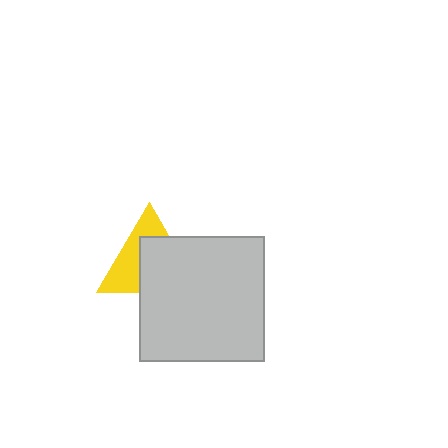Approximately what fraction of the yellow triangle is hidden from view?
Roughly 55% of the yellow triangle is hidden behind the light gray square.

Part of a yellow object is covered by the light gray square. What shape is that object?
It is a triangle.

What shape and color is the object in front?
The object in front is a light gray square.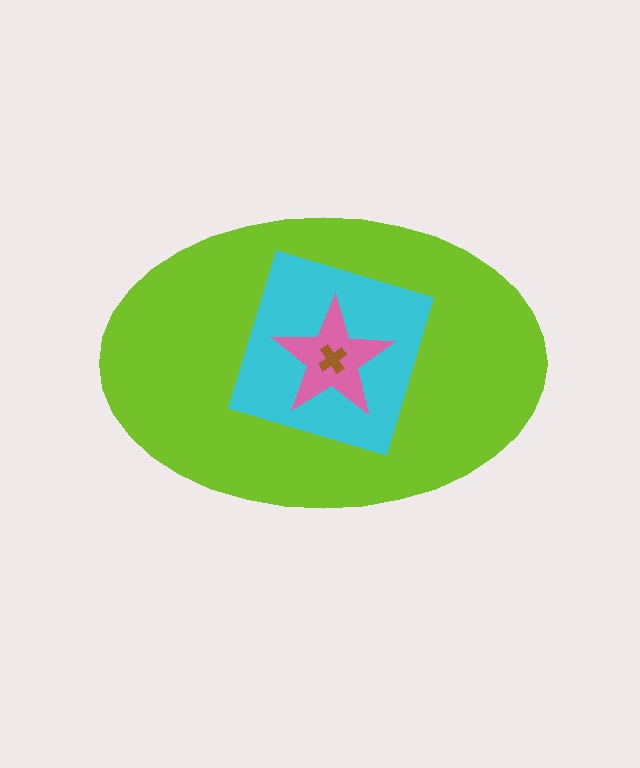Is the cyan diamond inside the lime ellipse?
Yes.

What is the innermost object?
The brown cross.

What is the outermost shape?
The lime ellipse.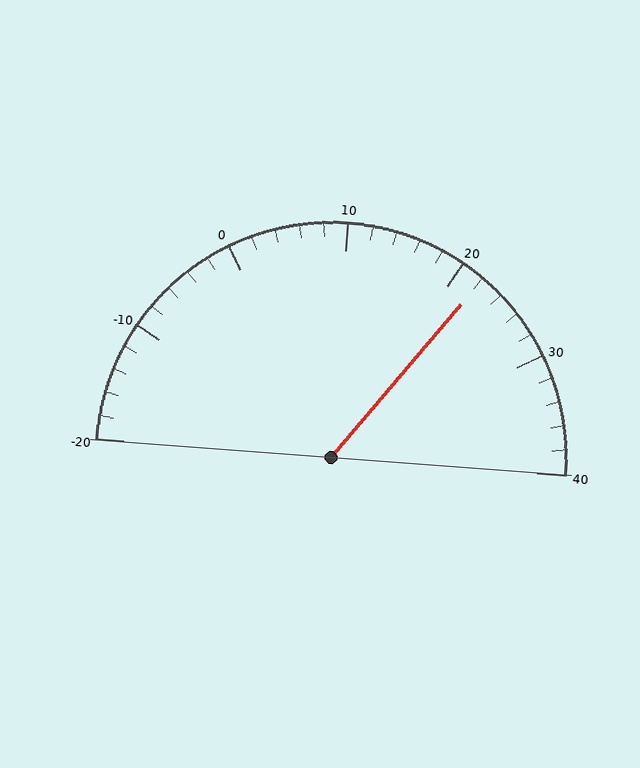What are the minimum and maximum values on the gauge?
The gauge ranges from -20 to 40.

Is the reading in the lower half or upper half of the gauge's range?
The reading is in the upper half of the range (-20 to 40).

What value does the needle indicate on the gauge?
The needle indicates approximately 22.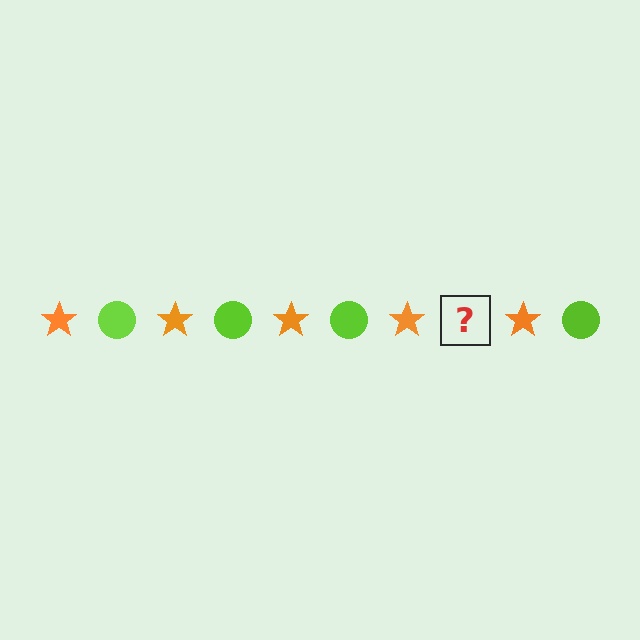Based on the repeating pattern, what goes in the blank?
The blank should be a lime circle.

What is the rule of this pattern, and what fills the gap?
The rule is that the pattern alternates between orange star and lime circle. The gap should be filled with a lime circle.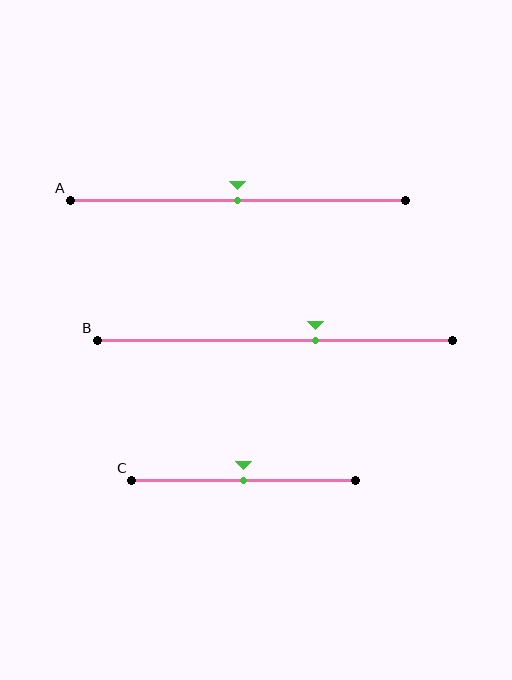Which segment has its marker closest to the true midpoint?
Segment A has its marker closest to the true midpoint.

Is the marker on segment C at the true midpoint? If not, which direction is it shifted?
Yes, the marker on segment C is at the true midpoint.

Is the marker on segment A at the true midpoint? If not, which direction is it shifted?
Yes, the marker on segment A is at the true midpoint.